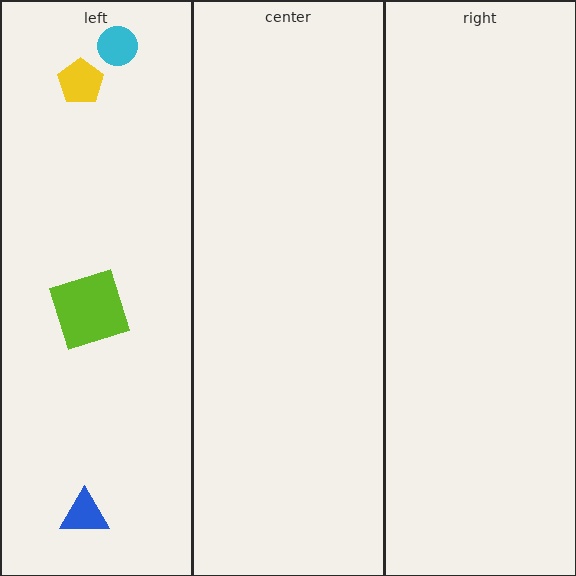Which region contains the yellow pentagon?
The left region.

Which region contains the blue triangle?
The left region.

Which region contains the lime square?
The left region.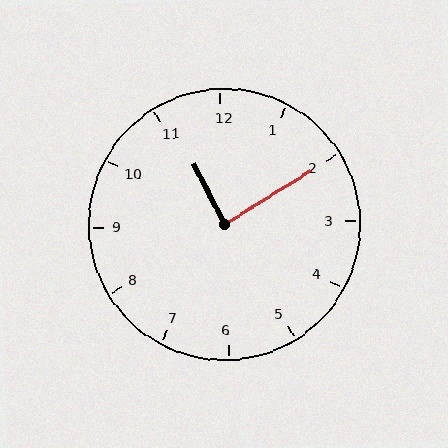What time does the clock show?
11:10.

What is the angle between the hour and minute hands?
Approximately 85 degrees.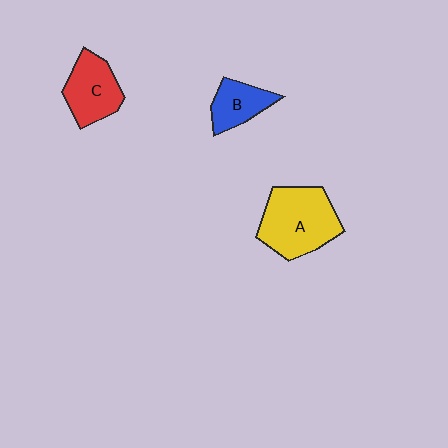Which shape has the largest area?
Shape A (yellow).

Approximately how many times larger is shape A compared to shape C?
Approximately 1.5 times.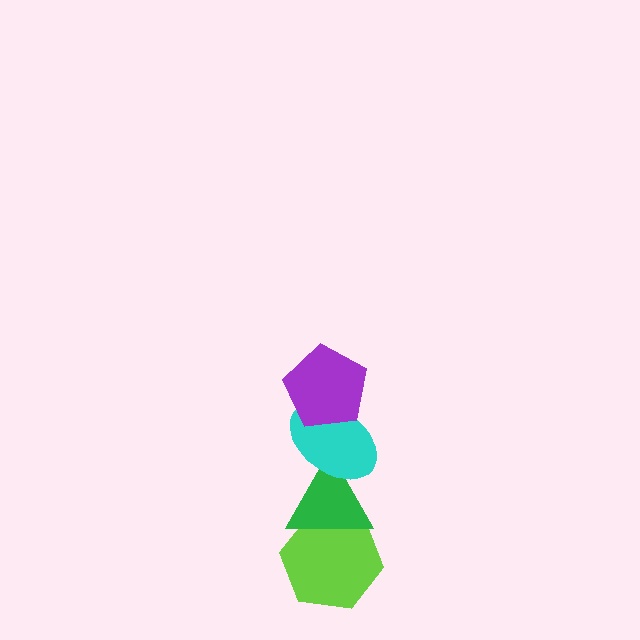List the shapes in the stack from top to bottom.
From top to bottom: the purple pentagon, the cyan ellipse, the green triangle, the lime hexagon.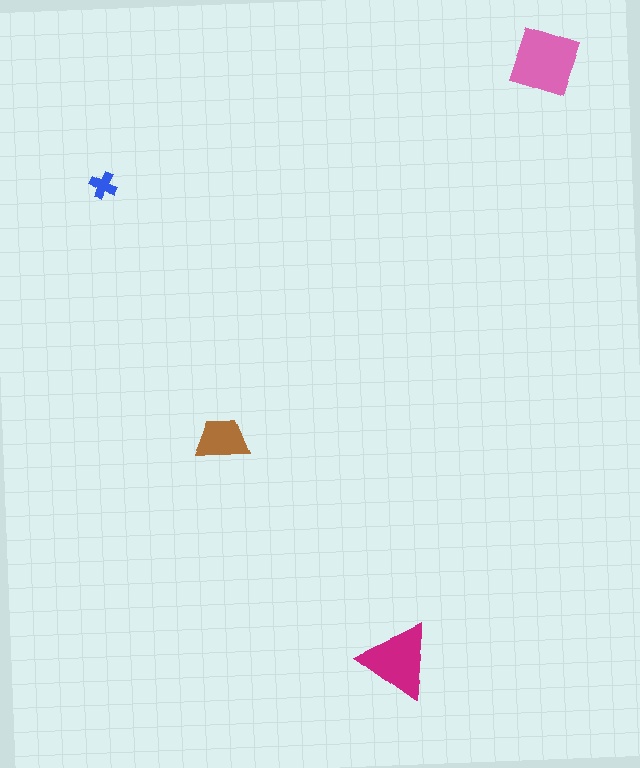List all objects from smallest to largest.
The blue cross, the brown trapezoid, the magenta triangle, the pink square.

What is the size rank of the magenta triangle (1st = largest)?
2nd.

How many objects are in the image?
There are 4 objects in the image.